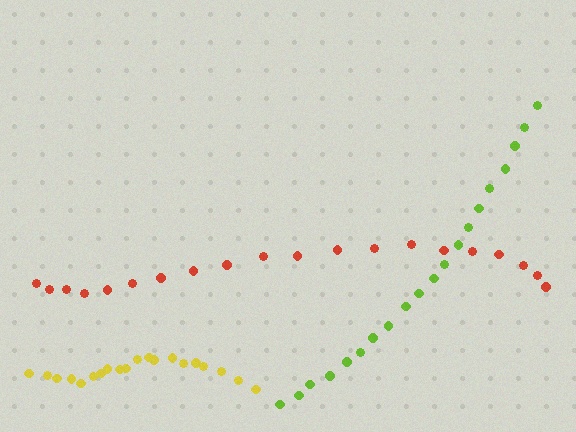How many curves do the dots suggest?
There are 3 distinct paths.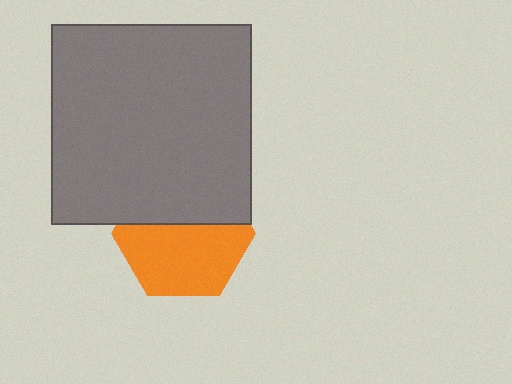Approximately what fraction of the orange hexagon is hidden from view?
Roughly 42% of the orange hexagon is hidden behind the gray square.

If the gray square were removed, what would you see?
You would see the complete orange hexagon.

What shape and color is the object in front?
The object in front is a gray square.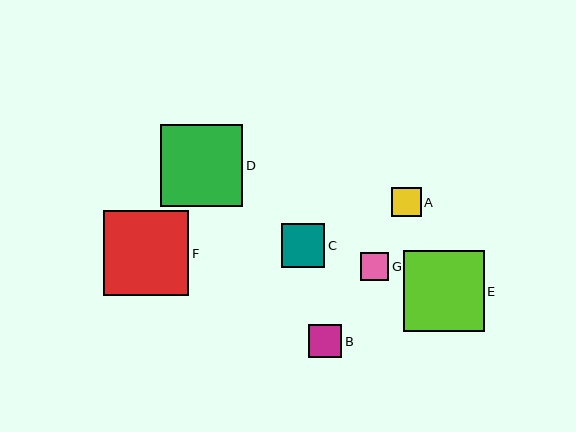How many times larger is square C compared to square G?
Square C is approximately 1.6 times the size of square G.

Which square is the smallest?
Square G is the smallest with a size of approximately 28 pixels.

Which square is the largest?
Square F is the largest with a size of approximately 85 pixels.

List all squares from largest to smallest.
From largest to smallest: F, D, E, C, B, A, G.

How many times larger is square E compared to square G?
Square E is approximately 2.9 times the size of square G.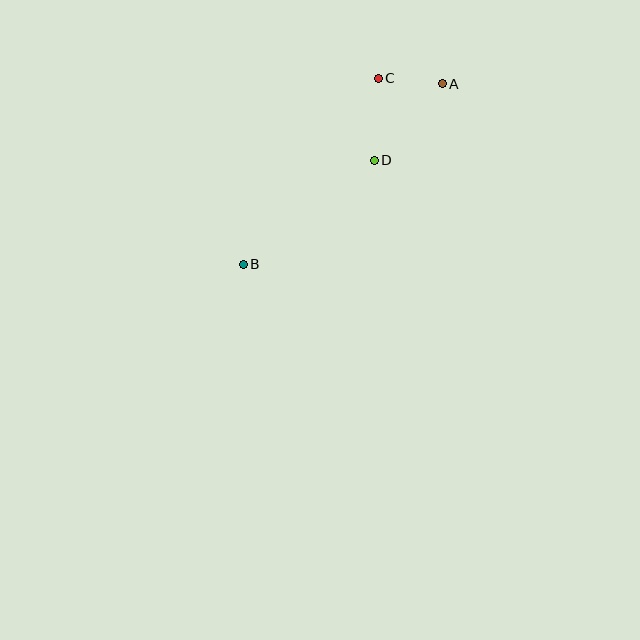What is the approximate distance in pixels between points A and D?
The distance between A and D is approximately 102 pixels.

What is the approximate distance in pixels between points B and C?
The distance between B and C is approximately 230 pixels.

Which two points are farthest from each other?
Points A and B are farthest from each other.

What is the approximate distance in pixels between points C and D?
The distance between C and D is approximately 82 pixels.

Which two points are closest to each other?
Points A and C are closest to each other.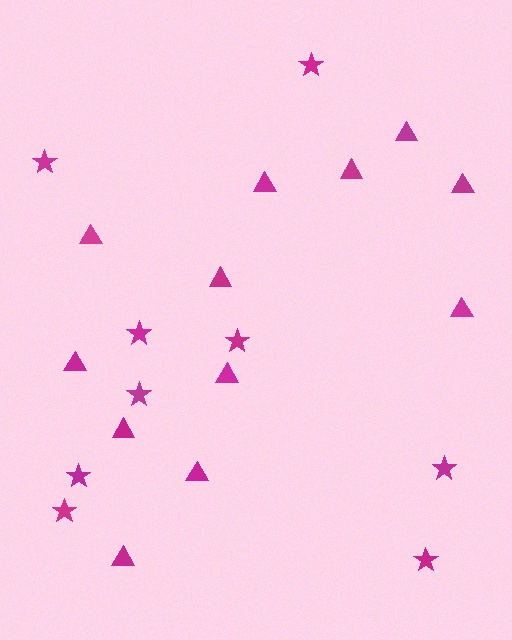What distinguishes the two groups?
There are 2 groups: one group of triangles (12) and one group of stars (9).